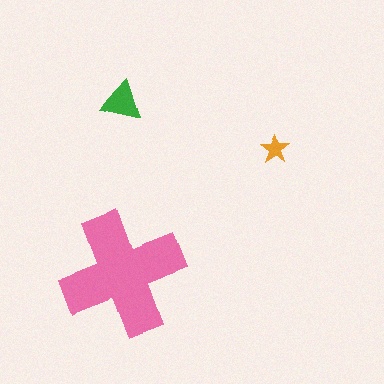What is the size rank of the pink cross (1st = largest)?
1st.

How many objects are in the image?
There are 3 objects in the image.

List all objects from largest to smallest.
The pink cross, the green triangle, the orange star.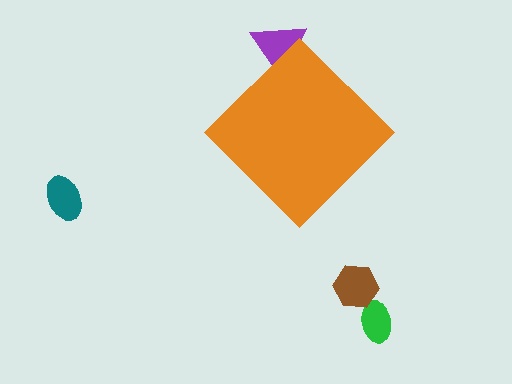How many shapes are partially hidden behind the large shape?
1 shape is partially hidden.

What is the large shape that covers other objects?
An orange diamond.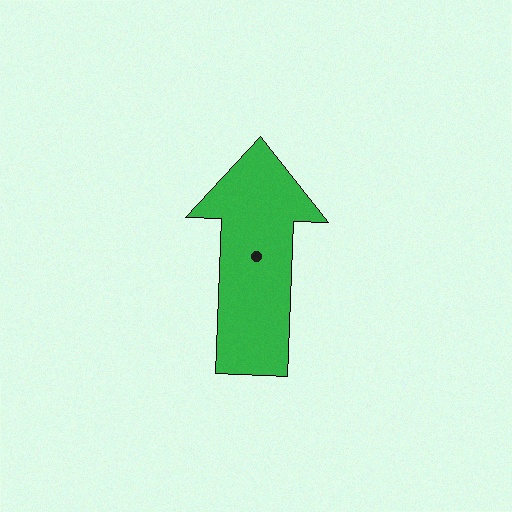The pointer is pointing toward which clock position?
Roughly 12 o'clock.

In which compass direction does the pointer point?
North.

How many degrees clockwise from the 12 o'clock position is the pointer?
Approximately 2 degrees.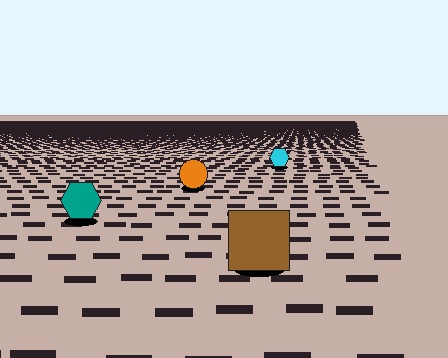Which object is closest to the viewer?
The brown square is closest. The texture marks near it are larger and more spread out.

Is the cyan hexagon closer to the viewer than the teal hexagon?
No. The teal hexagon is closer — you can tell from the texture gradient: the ground texture is coarser near it.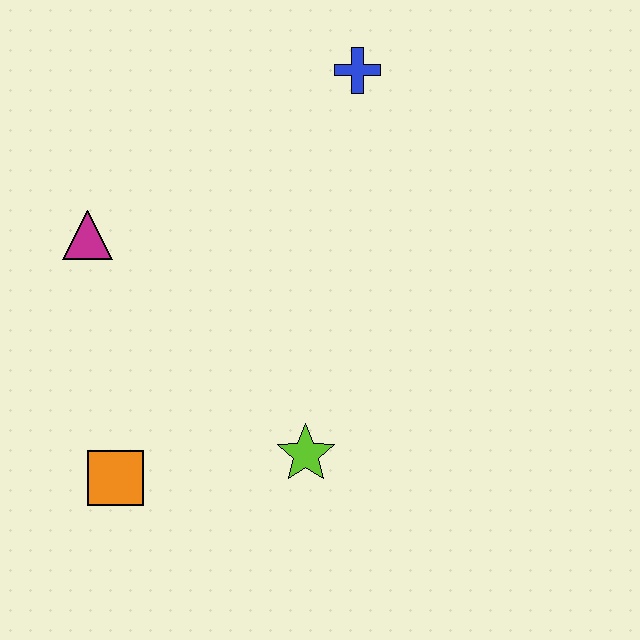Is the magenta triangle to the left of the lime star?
Yes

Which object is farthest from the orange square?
The blue cross is farthest from the orange square.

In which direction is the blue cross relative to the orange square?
The blue cross is above the orange square.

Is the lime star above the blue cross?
No